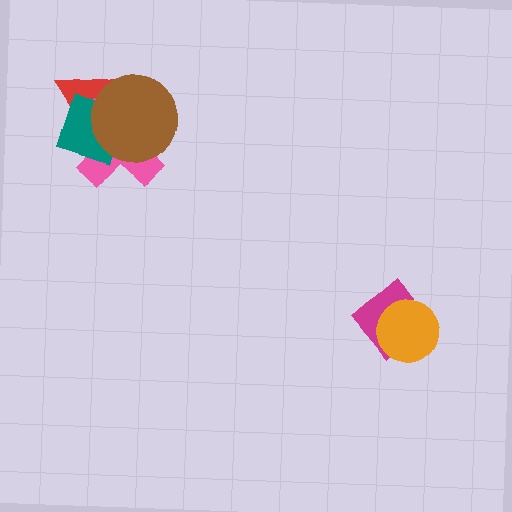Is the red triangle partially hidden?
Yes, it is partially covered by another shape.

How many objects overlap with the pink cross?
3 objects overlap with the pink cross.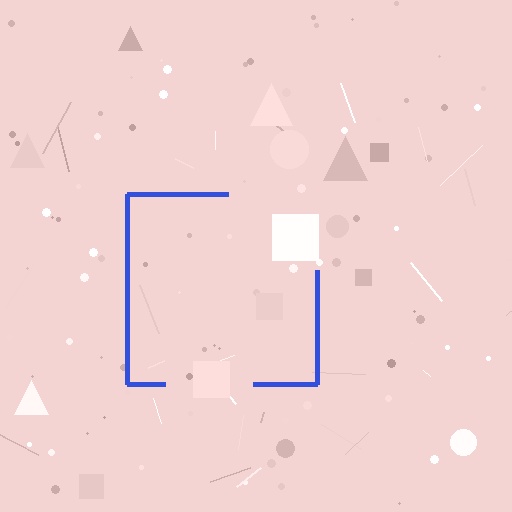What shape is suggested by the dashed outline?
The dashed outline suggests a square.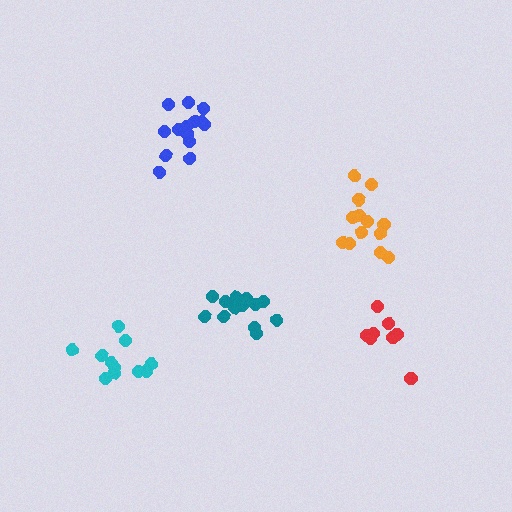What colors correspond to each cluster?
The clusters are colored: teal, red, cyan, orange, blue.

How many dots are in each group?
Group 1: 13 dots, Group 2: 8 dots, Group 3: 11 dots, Group 4: 13 dots, Group 5: 14 dots (59 total).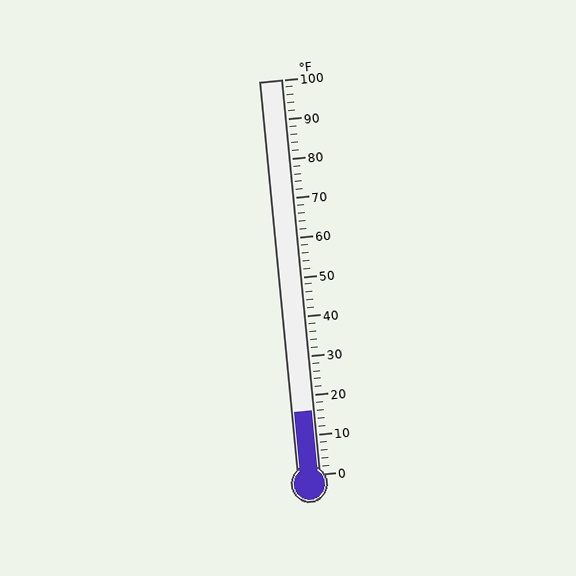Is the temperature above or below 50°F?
The temperature is below 50°F.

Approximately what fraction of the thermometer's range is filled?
The thermometer is filled to approximately 15% of its range.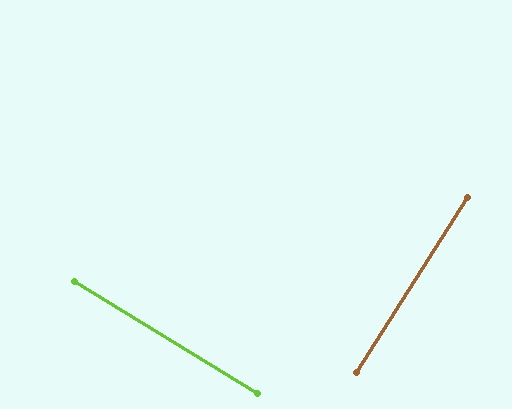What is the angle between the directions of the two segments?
Approximately 89 degrees.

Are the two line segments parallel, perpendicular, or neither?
Perpendicular — they meet at approximately 89°.